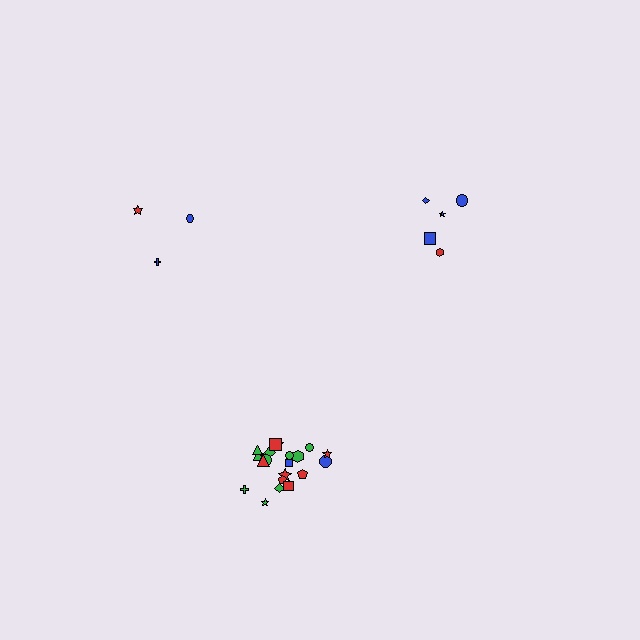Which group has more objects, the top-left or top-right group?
The top-right group.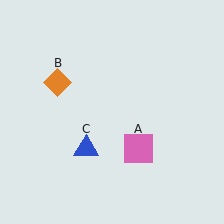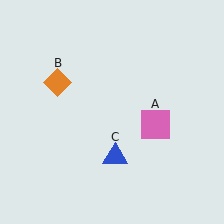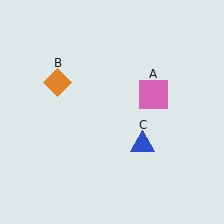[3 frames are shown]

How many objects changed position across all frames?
2 objects changed position: pink square (object A), blue triangle (object C).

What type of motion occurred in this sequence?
The pink square (object A), blue triangle (object C) rotated counterclockwise around the center of the scene.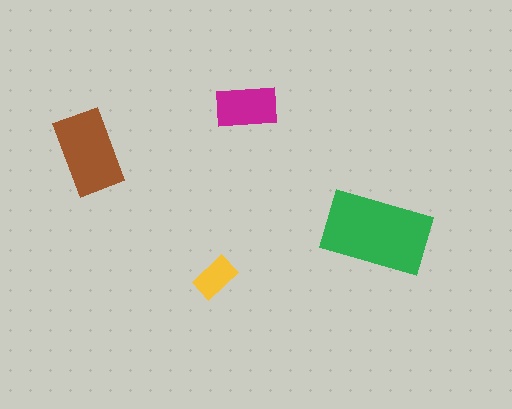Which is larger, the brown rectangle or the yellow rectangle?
The brown one.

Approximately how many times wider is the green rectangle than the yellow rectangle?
About 2.5 times wider.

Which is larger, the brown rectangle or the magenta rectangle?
The brown one.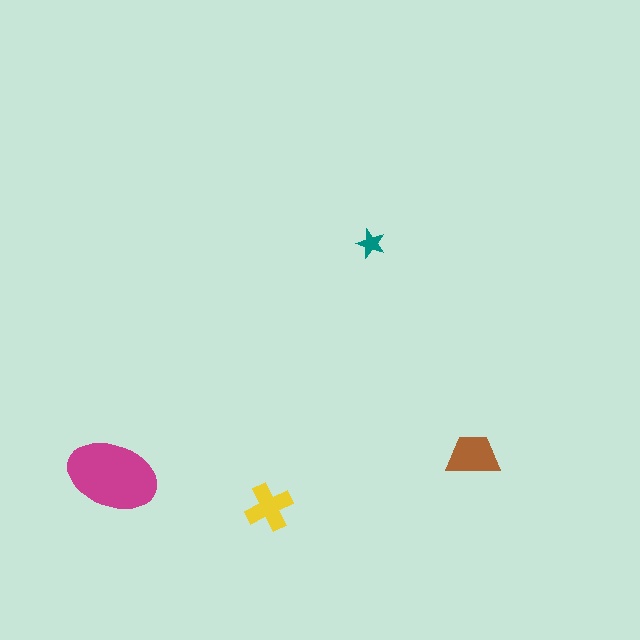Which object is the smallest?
The teal star.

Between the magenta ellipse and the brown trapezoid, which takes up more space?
The magenta ellipse.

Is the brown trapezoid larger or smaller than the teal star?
Larger.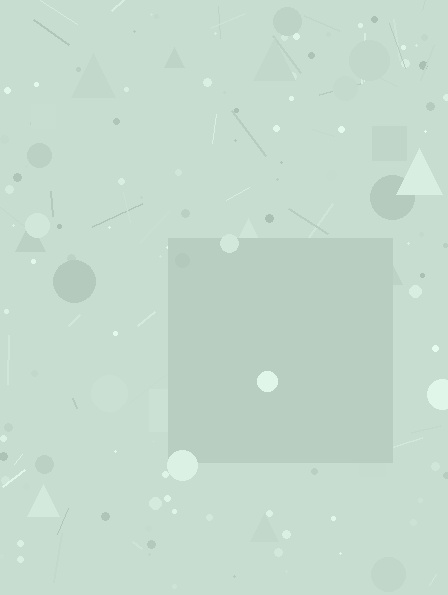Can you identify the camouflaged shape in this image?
The camouflaged shape is a square.